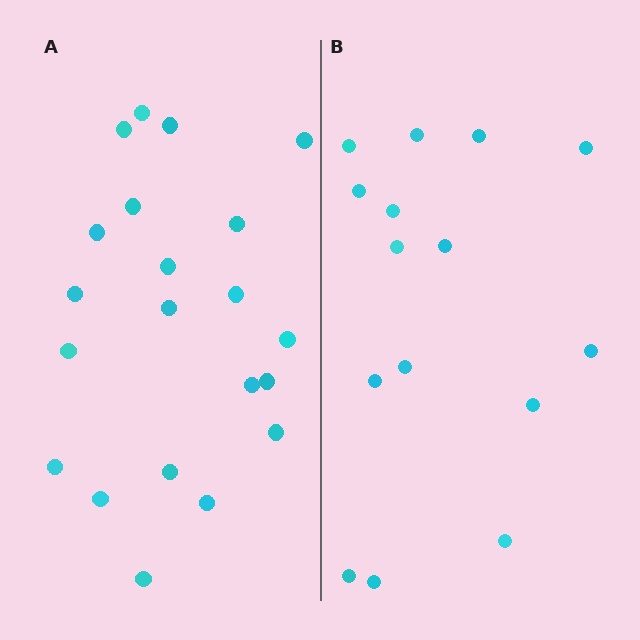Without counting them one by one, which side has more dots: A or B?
Region A (the left region) has more dots.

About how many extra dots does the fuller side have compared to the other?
Region A has about 6 more dots than region B.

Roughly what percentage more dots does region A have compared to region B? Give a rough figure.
About 40% more.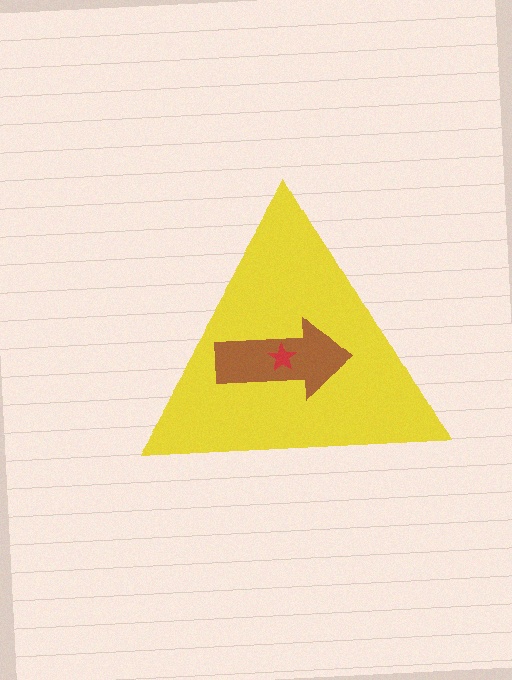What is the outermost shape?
The yellow triangle.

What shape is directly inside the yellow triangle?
The brown arrow.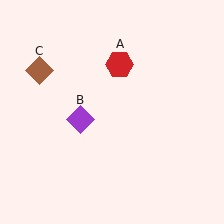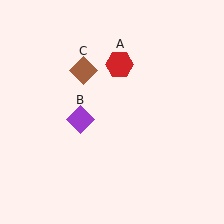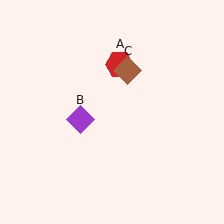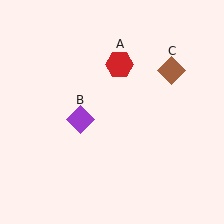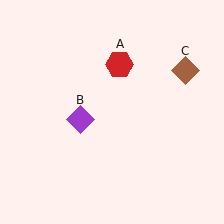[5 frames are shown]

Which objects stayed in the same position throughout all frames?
Red hexagon (object A) and purple diamond (object B) remained stationary.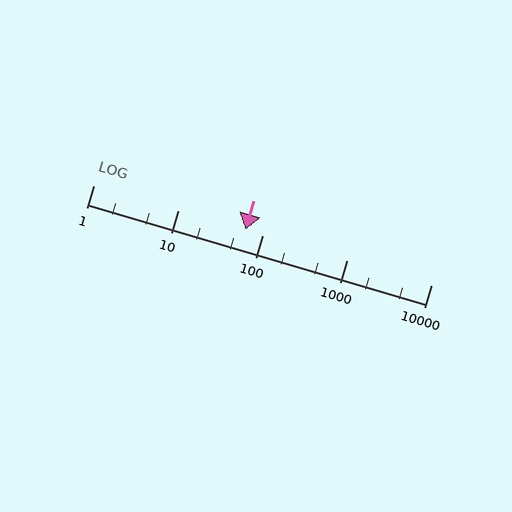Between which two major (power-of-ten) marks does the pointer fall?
The pointer is between 10 and 100.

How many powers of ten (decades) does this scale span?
The scale spans 4 decades, from 1 to 10000.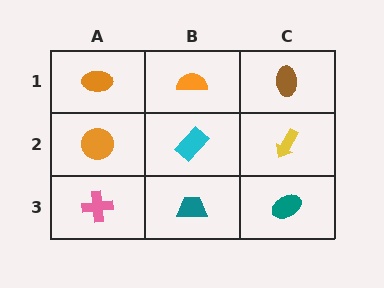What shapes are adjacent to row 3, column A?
An orange circle (row 2, column A), a teal trapezoid (row 3, column B).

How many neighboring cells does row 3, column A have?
2.